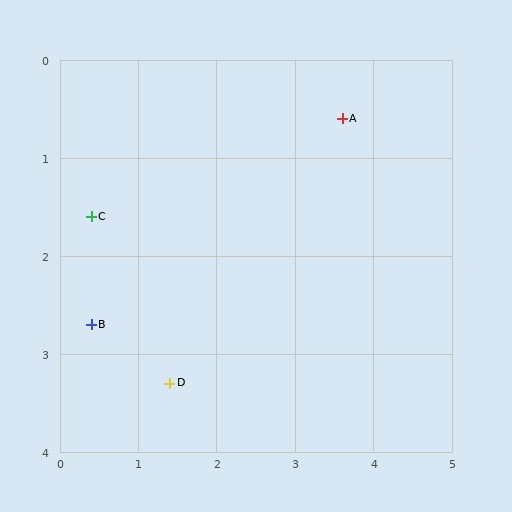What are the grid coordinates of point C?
Point C is at approximately (0.4, 1.6).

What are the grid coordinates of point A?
Point A is at approximately (3.6, 0.6).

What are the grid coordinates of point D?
Point D is at approximately (1.4, 3.3).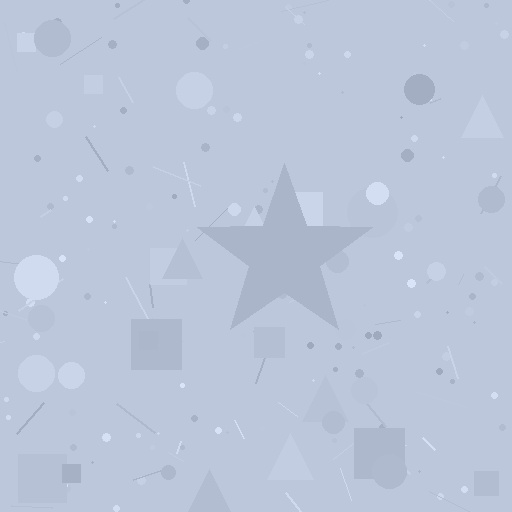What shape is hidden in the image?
A star is hidden in the image.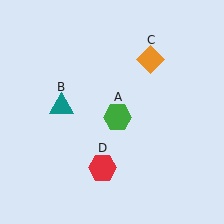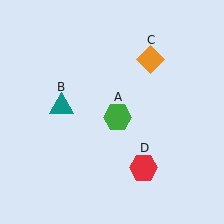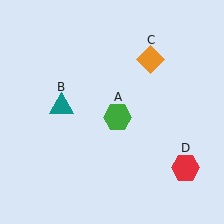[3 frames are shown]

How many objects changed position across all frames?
1 object changed position: red hexagon (object D).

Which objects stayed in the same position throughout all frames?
Green hexagon (object A) and teal triangle (object B) and orange diamond (object C) remained stationary.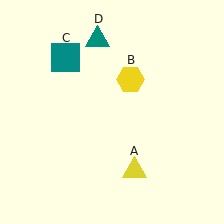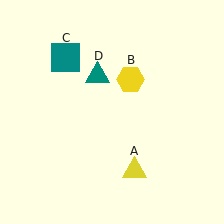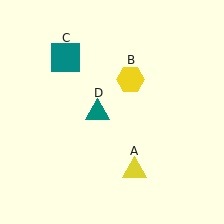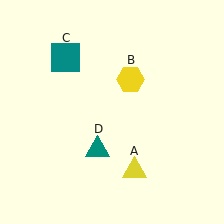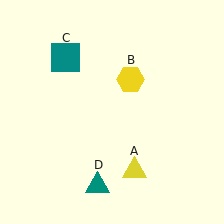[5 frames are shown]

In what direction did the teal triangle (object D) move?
The teal triangle (object D) moved down.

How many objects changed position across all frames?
1 object changed position: teal triangle (object D).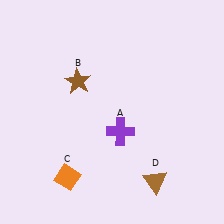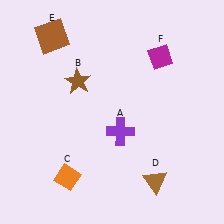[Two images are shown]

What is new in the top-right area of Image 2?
A magenta diamond (F) was added in the top-right area of Image 2.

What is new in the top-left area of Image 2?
A brown square (E) was added in the top-left area of Image 2.